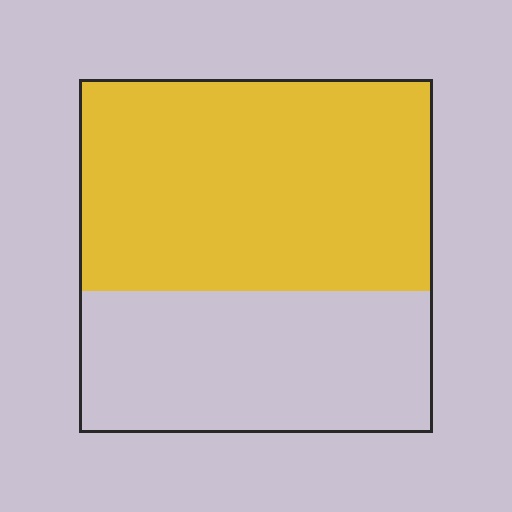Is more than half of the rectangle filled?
Yes.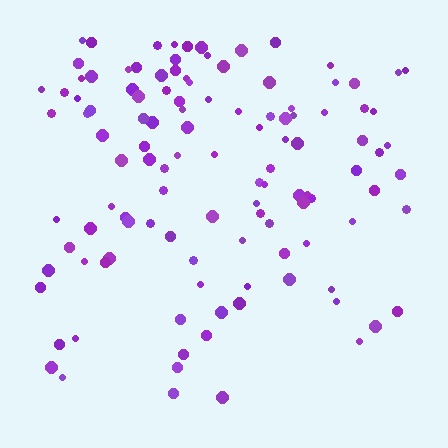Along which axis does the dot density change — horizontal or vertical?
Vertical.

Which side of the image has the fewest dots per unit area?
The bottom.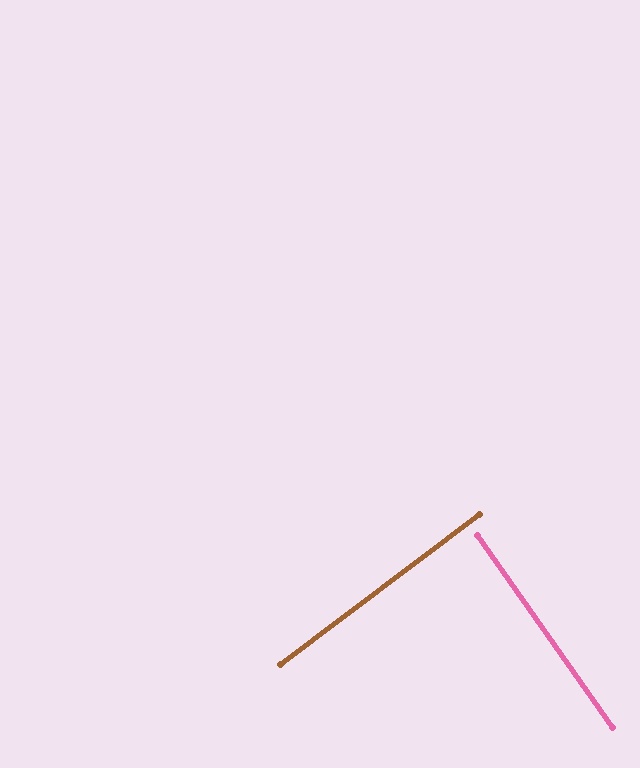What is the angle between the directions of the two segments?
Approximately 88 degrees.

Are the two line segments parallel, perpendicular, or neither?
Perpendicular — they meet at approximately 88°.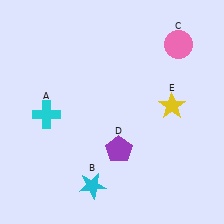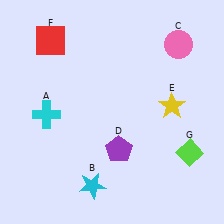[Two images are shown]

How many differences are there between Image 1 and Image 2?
There are 2 differences between the two images.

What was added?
A red square (F), a lime diamond (G) were added in Image 2.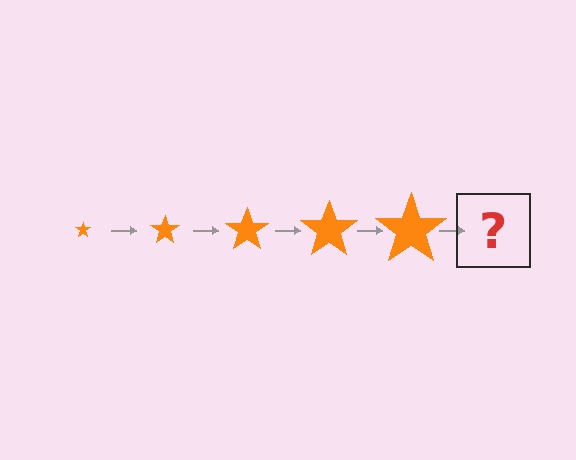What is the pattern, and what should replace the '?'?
The pattern is that the star gets progressively larger each step. The '?' should be an orange star, larger than the previous one.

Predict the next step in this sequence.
The next step is an orange star, larger than the previous one.